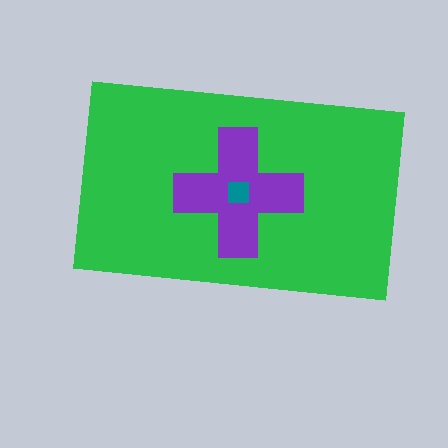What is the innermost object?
The teal square.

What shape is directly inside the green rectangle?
The purple cross.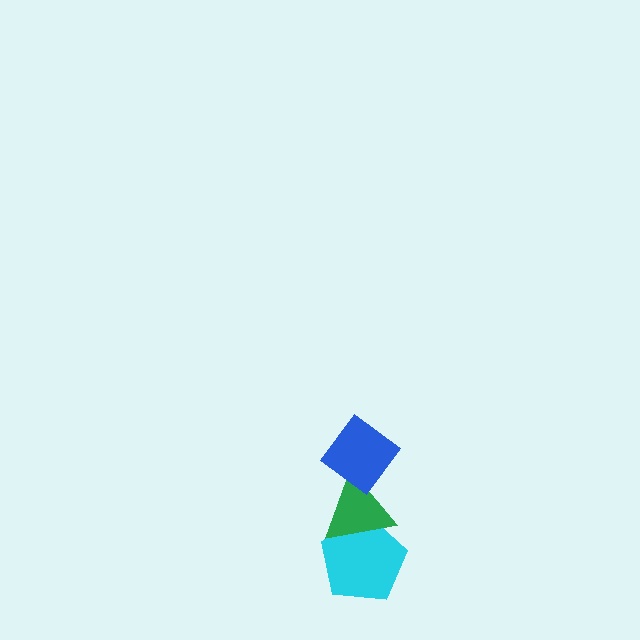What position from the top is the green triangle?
The green triangle is 2nd from the top.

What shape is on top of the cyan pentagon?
The green triangle is on top of the cyan pentagon.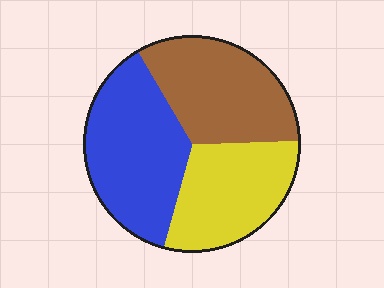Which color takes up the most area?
Blue, at roughly 35%.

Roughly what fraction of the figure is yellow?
Yellow covers roughly 30% of the figure.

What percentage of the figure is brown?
Brown takes up between a quarter and a half of the figure.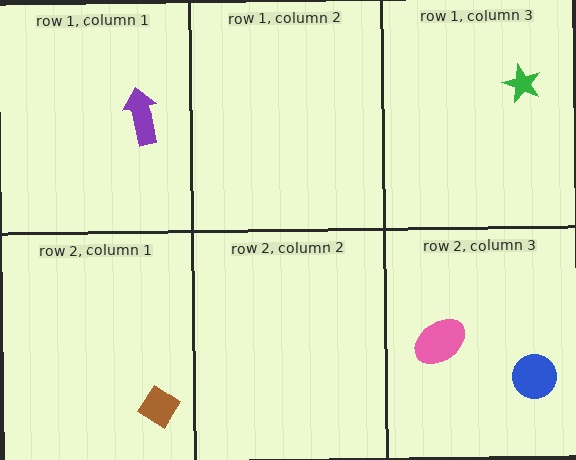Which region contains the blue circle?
The row 2, column 3 region.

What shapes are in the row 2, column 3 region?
The pink ellipse, the blue circle.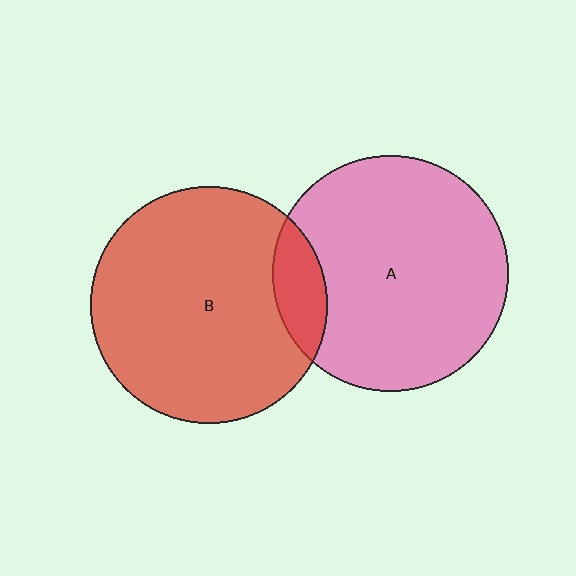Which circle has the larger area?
Circle B (red).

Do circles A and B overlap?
Yes.